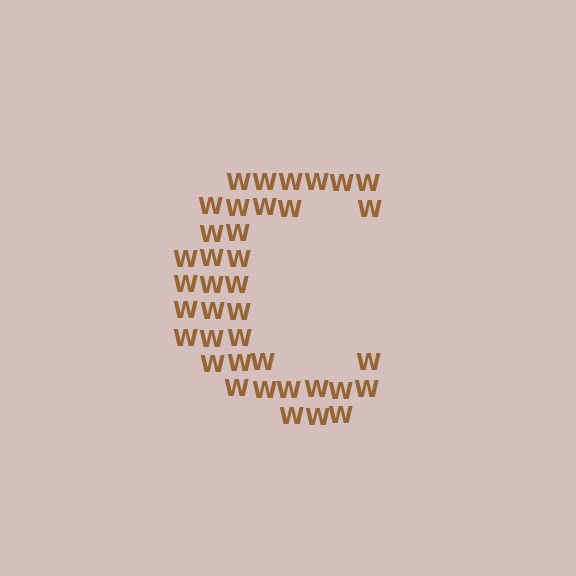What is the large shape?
The large shape is the letter C.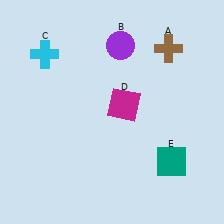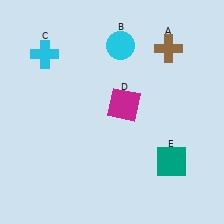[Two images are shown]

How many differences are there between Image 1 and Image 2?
There is 1 difference between the two images.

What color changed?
The circle (B) changed from purple in Image 1 to cyan in Image 2.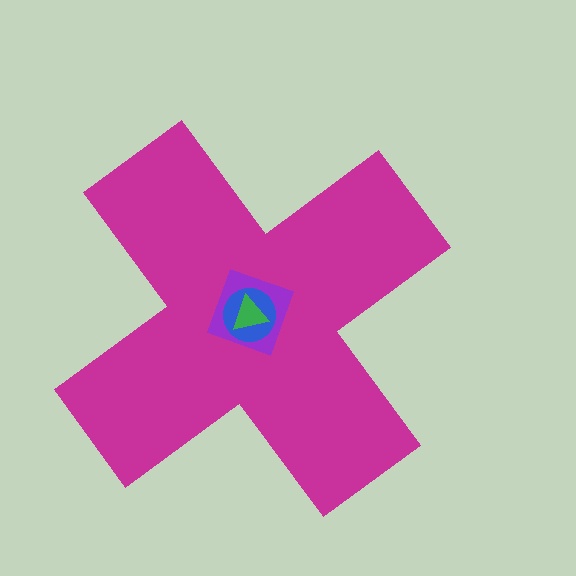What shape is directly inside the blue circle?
The green triangle.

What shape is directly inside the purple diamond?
The blue circle.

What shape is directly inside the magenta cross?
The purple diamond.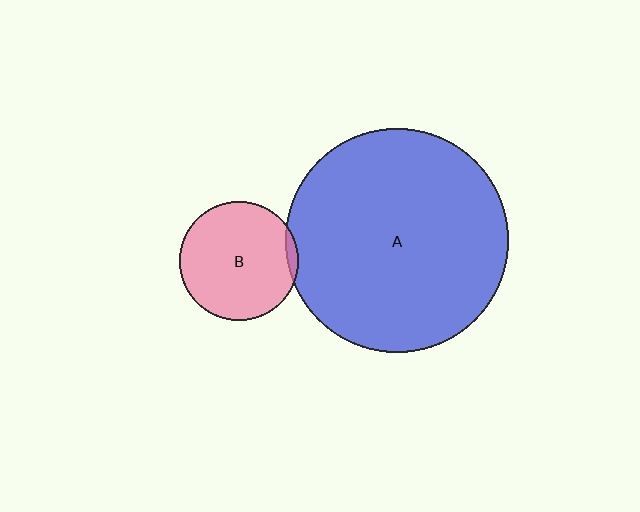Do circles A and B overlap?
Yes.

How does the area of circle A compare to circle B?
Approximately 3.5 times.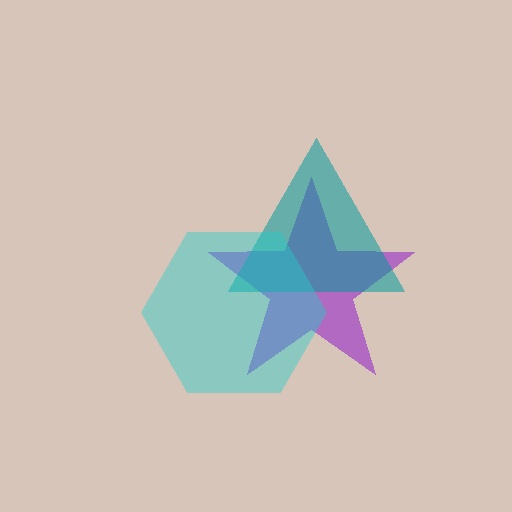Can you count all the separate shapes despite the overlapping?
Yes, there are 3 separate shapes.